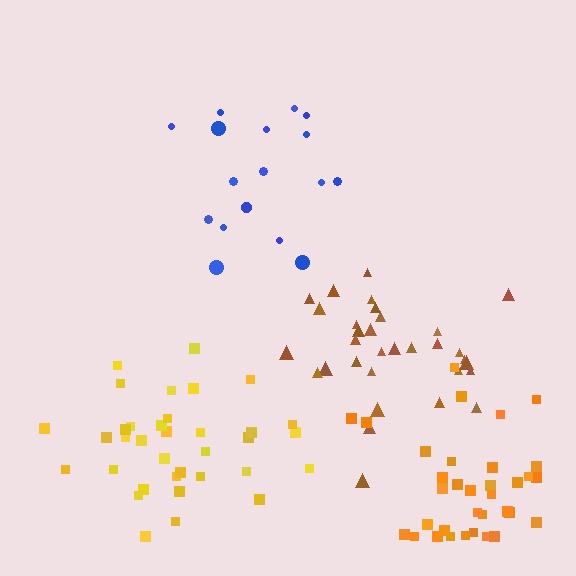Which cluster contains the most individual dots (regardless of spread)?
Yellow (35).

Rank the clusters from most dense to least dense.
brown, orange, yellow, blue.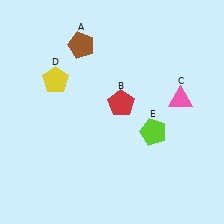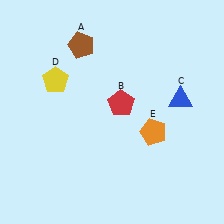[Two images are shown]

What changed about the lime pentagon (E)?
In Image 1, E is lime. In Image 2, it changed to orange.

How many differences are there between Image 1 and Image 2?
There are 2 differences between the two images.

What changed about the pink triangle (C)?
In Image 1, C is pink. In Image 2, it changed to blue.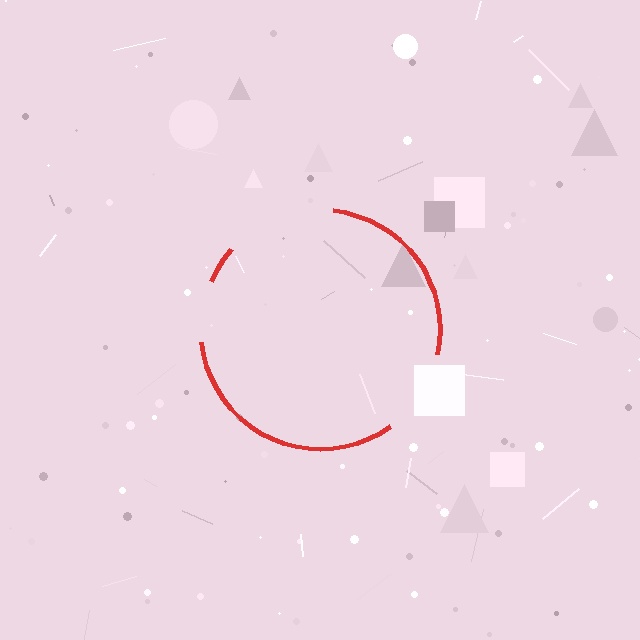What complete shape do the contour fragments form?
The contour fragments form a circle.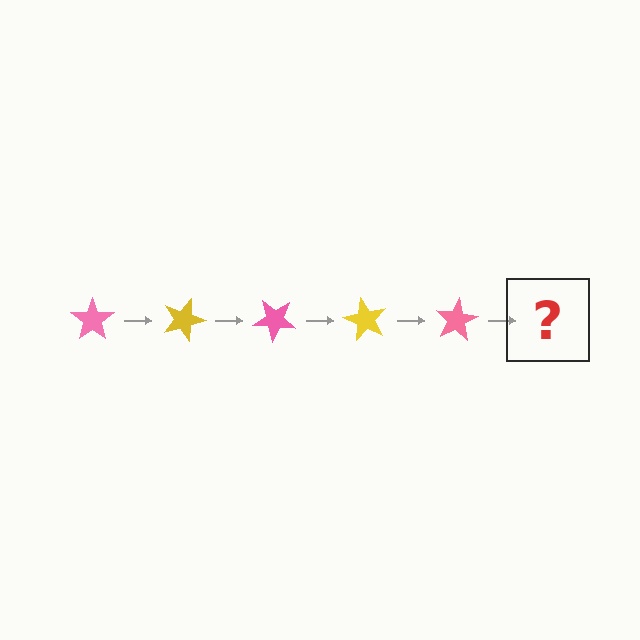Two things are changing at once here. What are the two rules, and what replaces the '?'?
The two rules are that it rotates 20 degrees each step and the color cycles through pink and yellow. The '?' should be a yellow star, rotated 100 degrees from the start.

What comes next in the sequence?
The next element should be a yellow star, rotated 100 degrees from the start.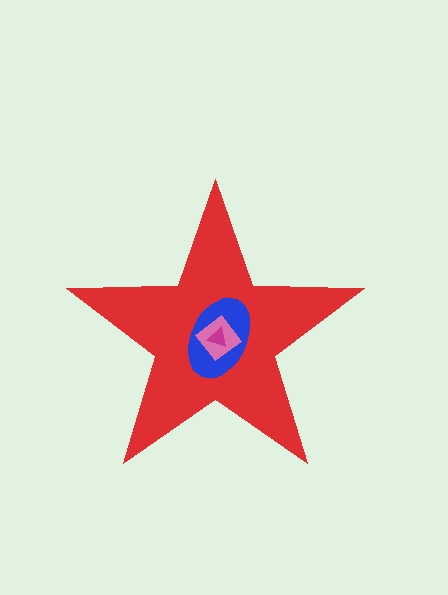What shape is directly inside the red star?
The blue ellipse.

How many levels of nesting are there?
4.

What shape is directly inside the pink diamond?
The magenta triangle.